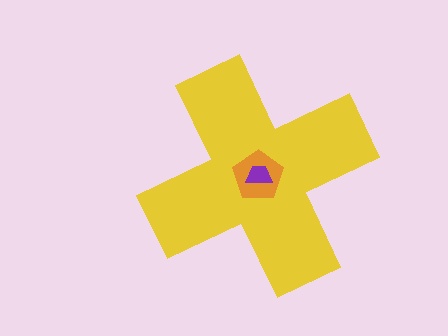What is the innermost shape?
The purple trapezoid.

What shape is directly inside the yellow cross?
The orange pentagon.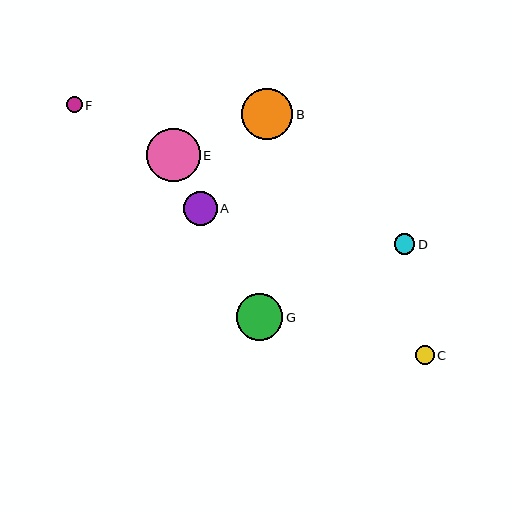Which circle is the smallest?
Circle F is the smallest with a size of approximately 16 pixels.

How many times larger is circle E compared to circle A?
Circle E is approximately 1.6 times the size of circle A.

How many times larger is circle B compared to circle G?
Circle B is approximately 1.1 times the size of circle G.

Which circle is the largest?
Circle E is the largest with a size of approximately 53 pixels.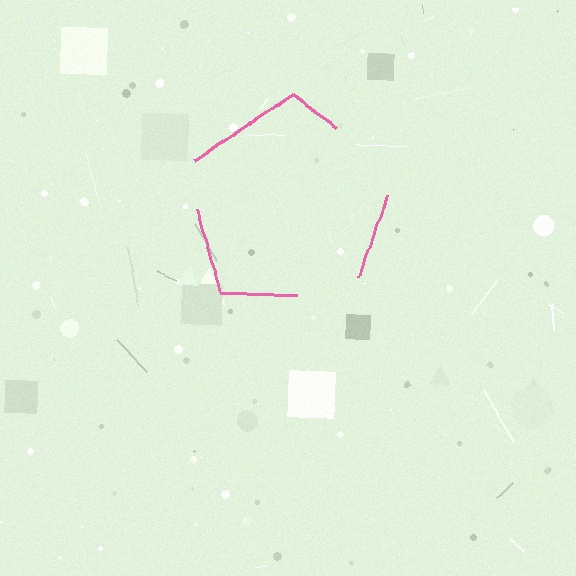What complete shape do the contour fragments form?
The contour fragments form a pentagon.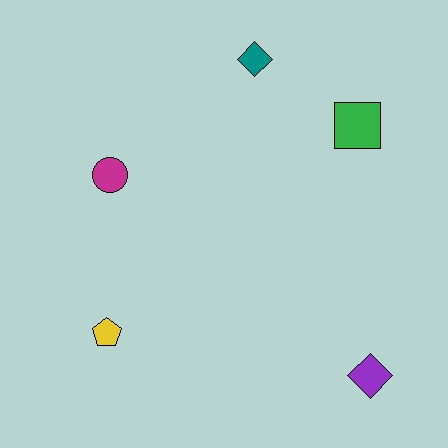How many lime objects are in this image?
There are no lime objects.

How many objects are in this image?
There are 5 objects.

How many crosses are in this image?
There are no crosses.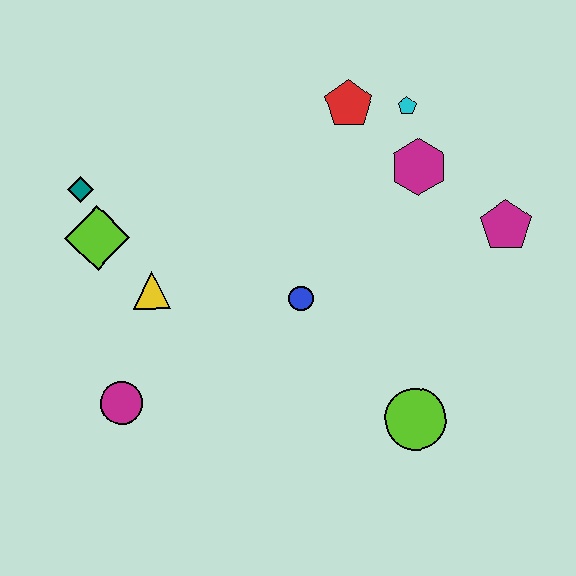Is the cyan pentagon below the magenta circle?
No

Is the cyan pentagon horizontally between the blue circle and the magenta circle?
No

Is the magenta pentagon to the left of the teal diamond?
No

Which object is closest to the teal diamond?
The lime diamond is closest to the teal diamond.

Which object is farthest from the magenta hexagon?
The magenta circle is farthest from the magenta hexagon.